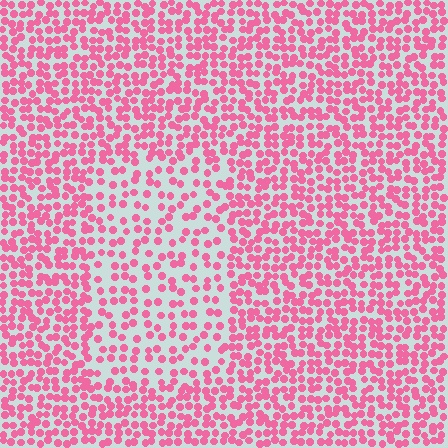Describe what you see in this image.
The image contains small pink elements arranged at two different densities. A rectangle-shaped region is visible where the elements are less densely packed than the surrounding area.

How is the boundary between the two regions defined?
The boundary is defined by a change in element density (approximately 1.8x ratio). All elements are the same color, size, and shape.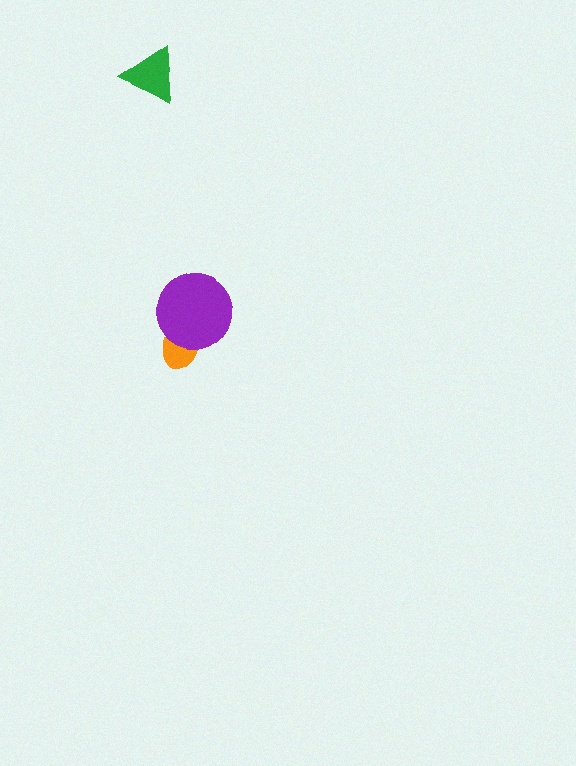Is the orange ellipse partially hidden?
Yes, it is partially covered by another shape.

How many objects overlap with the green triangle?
0 objects overlap with the green triangle.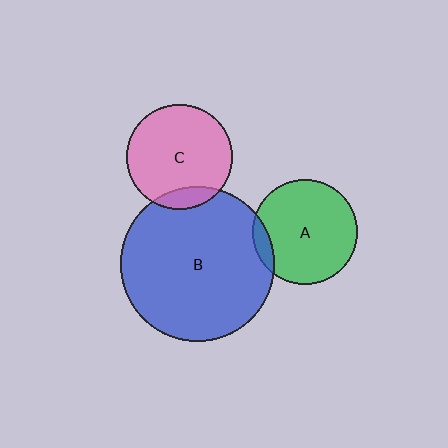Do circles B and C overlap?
Yes.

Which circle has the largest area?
Circle B (blue).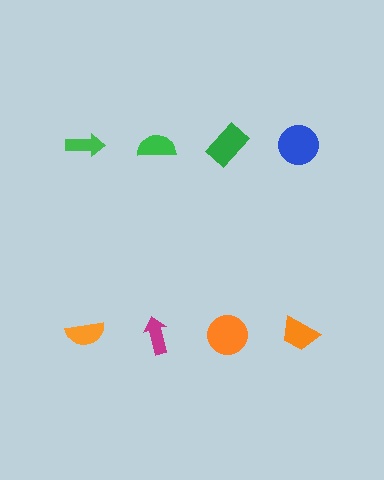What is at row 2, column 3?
An orange circle.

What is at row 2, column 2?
A magenta arrow.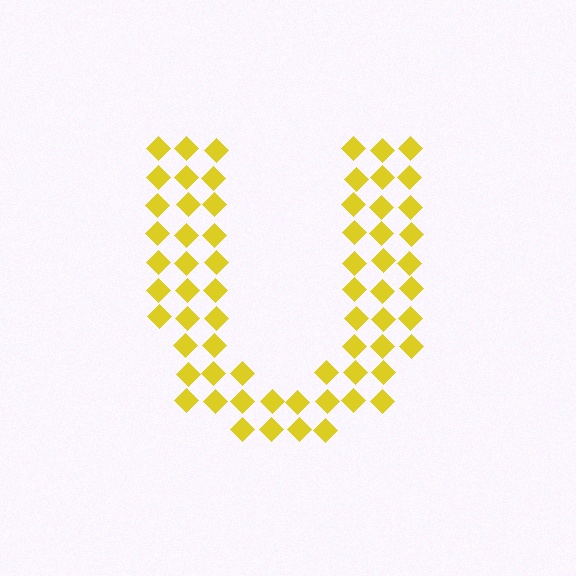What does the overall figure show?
The overall figure shows the letter U.